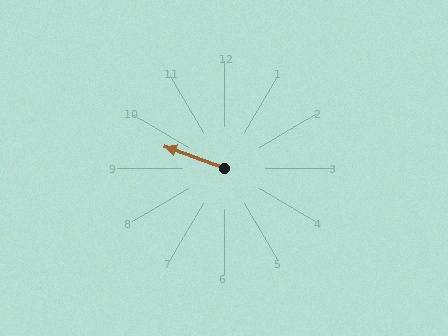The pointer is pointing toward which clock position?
Roughly 10 o'clock.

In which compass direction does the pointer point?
West.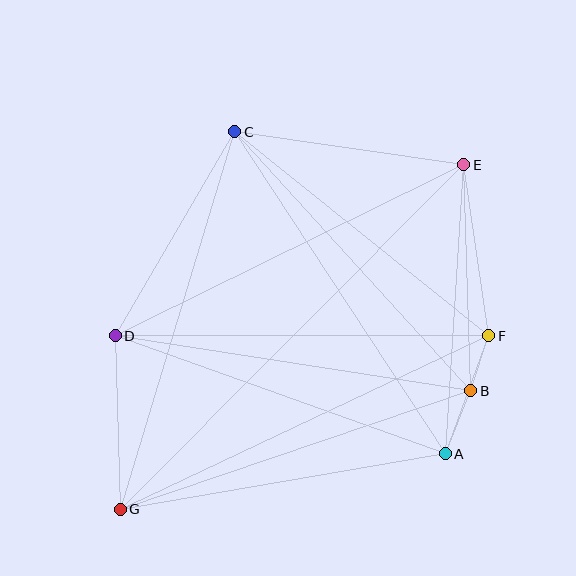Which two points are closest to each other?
Points B and F are closest to each other.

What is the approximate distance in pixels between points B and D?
The distance between B and D is approximately 360 pixels.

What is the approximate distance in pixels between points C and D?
The distance between C and D is approximately 236 pixels.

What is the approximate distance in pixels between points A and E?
The distance between A and E is approximately 290 pixels.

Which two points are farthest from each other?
Points E and G are farthest from each other.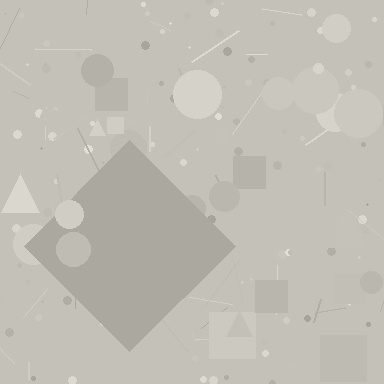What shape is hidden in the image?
A diamond is hidden in the image.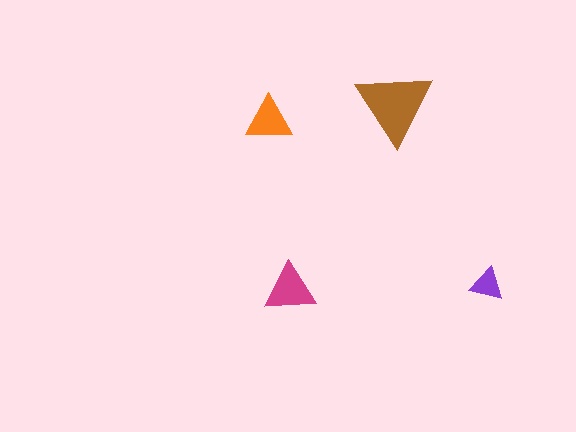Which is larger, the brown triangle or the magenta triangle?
The brown one.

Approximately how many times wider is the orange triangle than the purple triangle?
About 1.5 times wider.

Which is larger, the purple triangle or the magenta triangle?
The magenta one.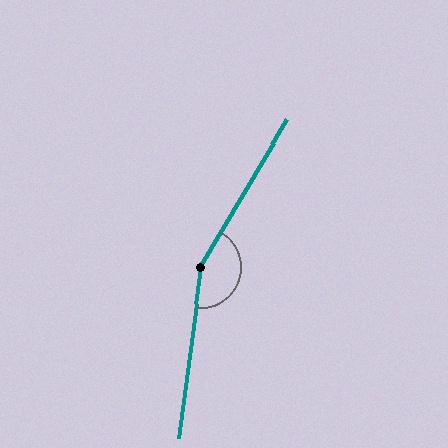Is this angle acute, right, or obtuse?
It is obtuse.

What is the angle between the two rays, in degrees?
Approximately 157 degrees.